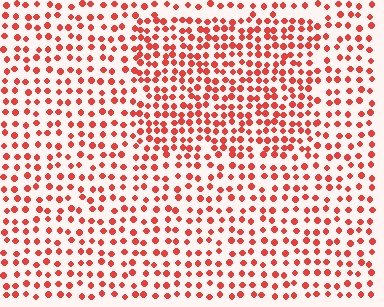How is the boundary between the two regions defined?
The boundary is defined by a change in element density (approximately 1.6x ratio). All elements are the same color, size, and shape.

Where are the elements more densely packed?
The elements are more densely packed inside the rectangle boundary.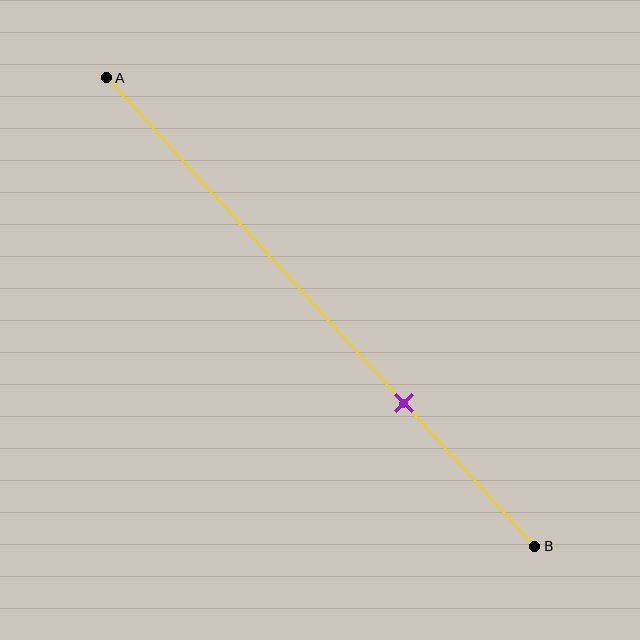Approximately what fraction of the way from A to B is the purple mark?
The purple mark is approximately 70% of the way from A to B.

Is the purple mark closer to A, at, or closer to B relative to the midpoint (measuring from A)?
The purple mark is closer to point B than the midpoint of segment AB.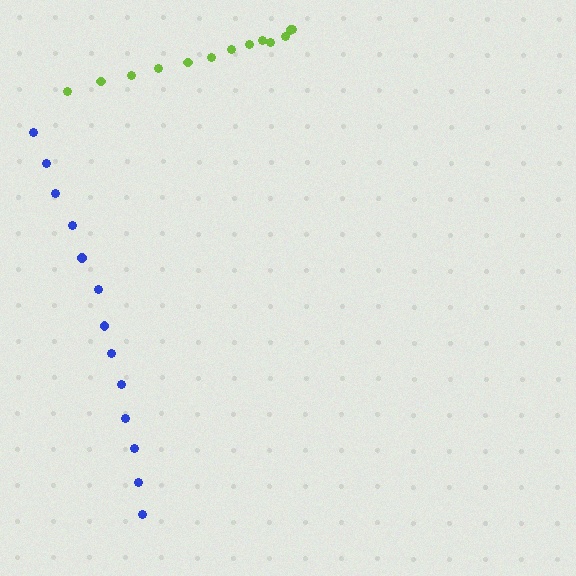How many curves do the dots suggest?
There are 2 distinct paths.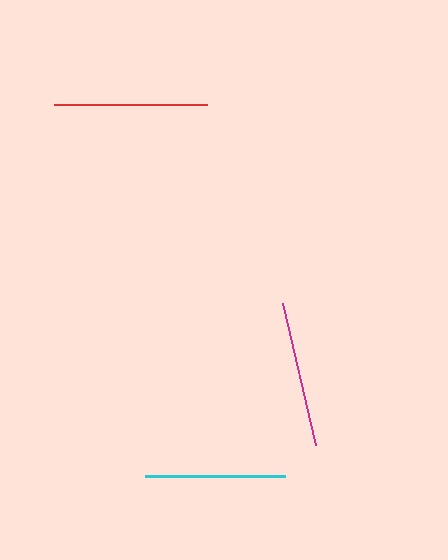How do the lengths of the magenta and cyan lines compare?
The magenta and cyan lines are approximately the same length.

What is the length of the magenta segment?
The magenta segment is approximately 146 pixels long.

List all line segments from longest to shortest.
From longest to shortest: red, magenta, cyan.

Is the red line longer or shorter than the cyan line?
The red line is longer than the cyan line.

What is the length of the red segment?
The red segment is approximately 153 pixels long.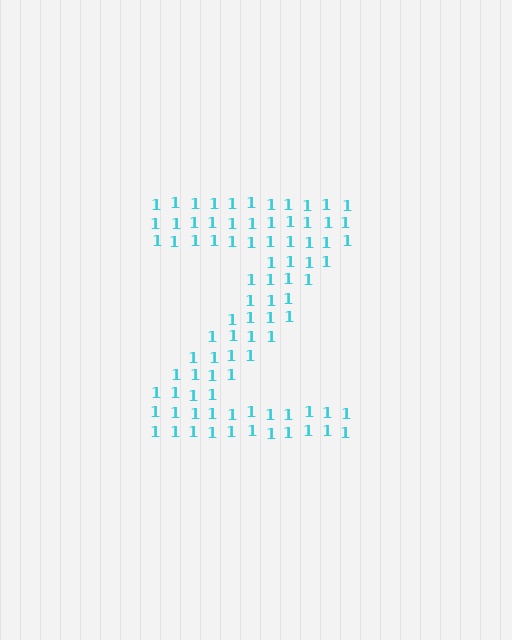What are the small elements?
The small elements are digit 1's.